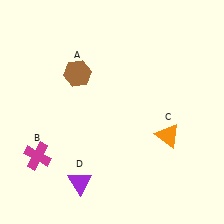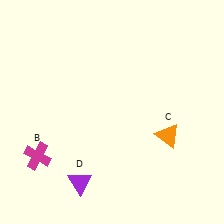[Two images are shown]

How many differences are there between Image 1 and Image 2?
There is 1 difference between the two images.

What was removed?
The brown hexagon (A) was removed in Image 2.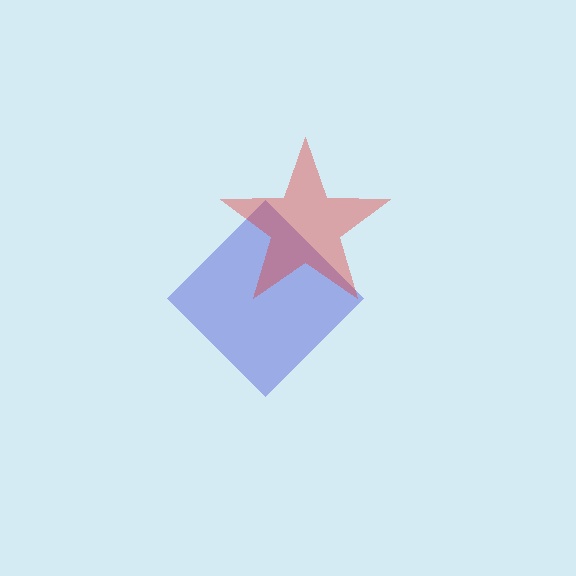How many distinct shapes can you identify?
There are 2 distinct shapes: a blue diamond, a red star.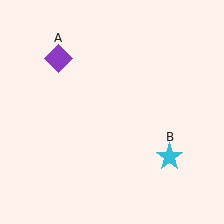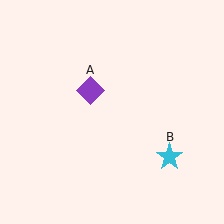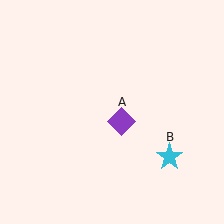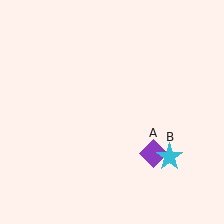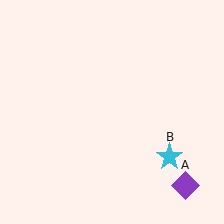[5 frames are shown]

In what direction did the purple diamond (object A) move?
The purple diamond (object A) moved down and to the right.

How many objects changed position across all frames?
1 object changed position: purple diamond (object A).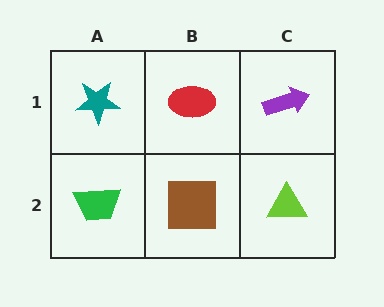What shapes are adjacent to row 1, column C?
A lime triangle (row 2, column C), a red ellipse (row 1, column B).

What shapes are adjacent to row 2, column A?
A teal star (row 1, column A), a brown square (row 2, column B).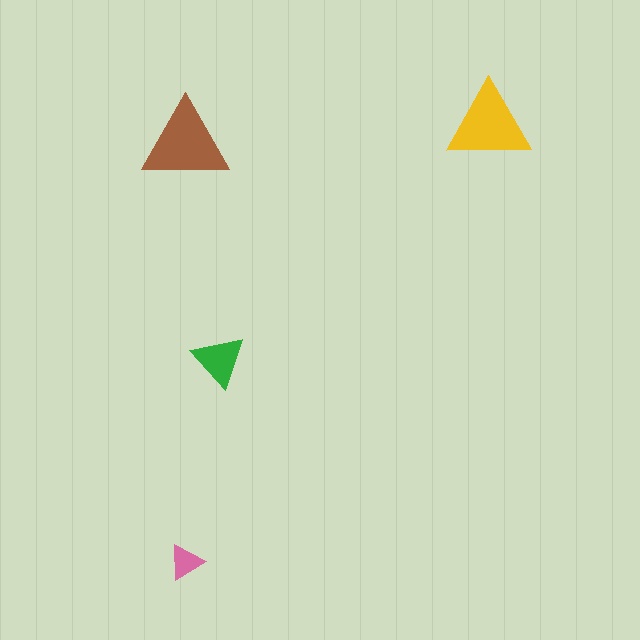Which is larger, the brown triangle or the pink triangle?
The brown one.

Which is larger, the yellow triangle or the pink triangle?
The yellow one.